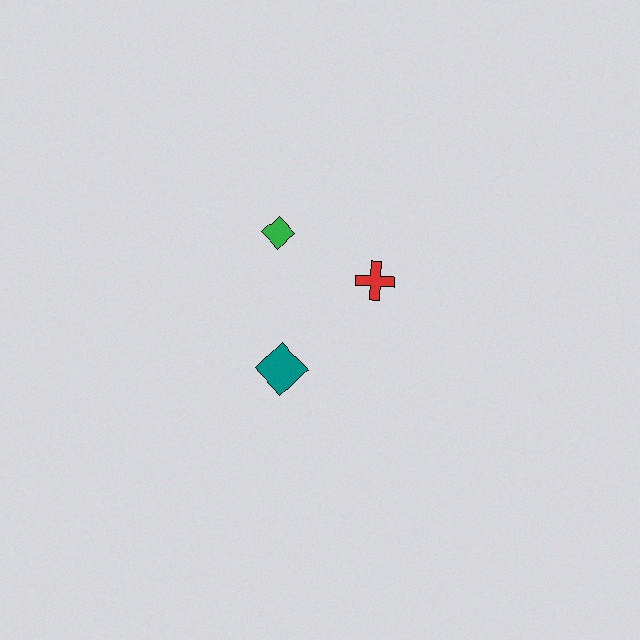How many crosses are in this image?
There is 1 cross.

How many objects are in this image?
There are 3 objects.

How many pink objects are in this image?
There are no pink objects.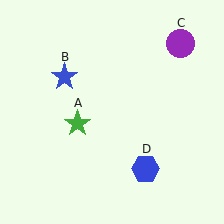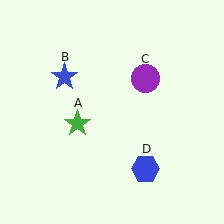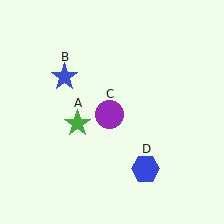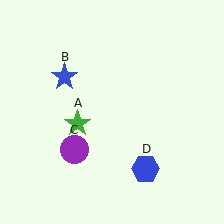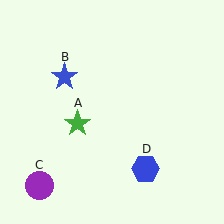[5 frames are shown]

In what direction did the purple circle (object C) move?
The purple circle (object C) moved down and to the left.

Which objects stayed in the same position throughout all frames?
Green star (object A) and blue star (object B) and blue hexagon (object D) remained stationary.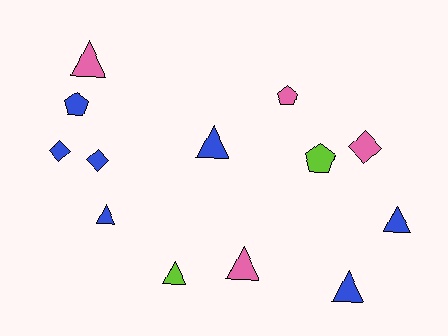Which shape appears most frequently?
Triangle, with 7 objects.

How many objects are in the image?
There are 13 objects.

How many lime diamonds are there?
There are no lime diamonds.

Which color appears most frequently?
Blue, with 7 objects.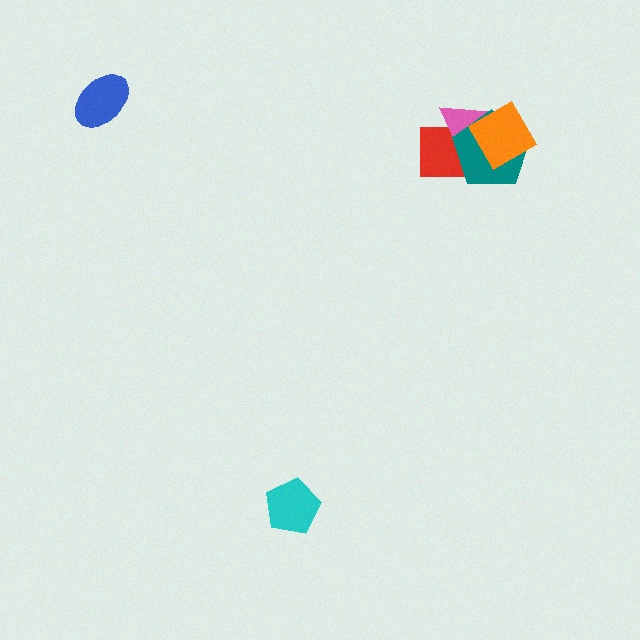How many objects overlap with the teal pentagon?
3 objects overlap with the teal pentagon.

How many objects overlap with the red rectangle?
3 objects overlap with the red rectangle.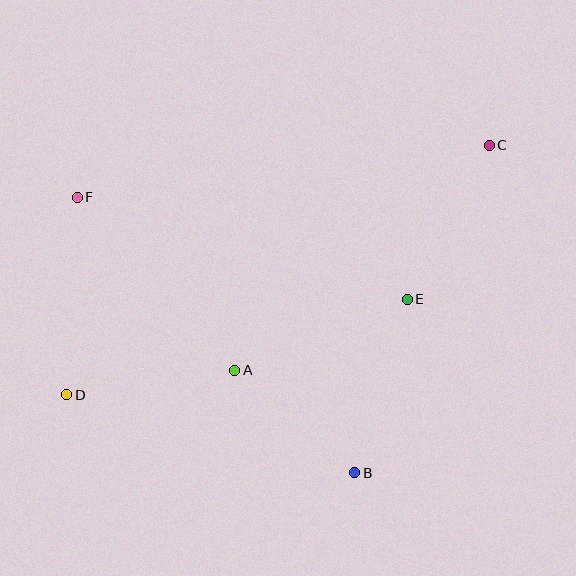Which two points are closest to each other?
Points A and B are closest to each other.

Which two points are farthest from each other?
Points C and D are farthest from each other.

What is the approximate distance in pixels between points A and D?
The distance between A and D is approximately 169 pixels.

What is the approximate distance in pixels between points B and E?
The distance between B and E is approximately 181 pixels.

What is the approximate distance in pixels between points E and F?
The distance between E and F is approximately 345 pixels.